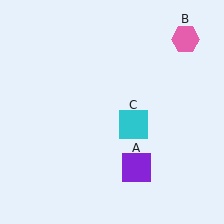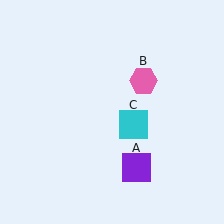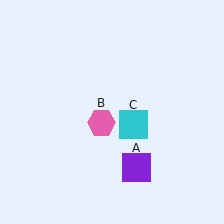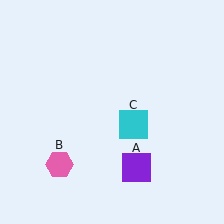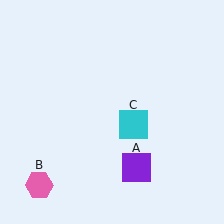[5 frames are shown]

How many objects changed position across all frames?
1 object changed position: pink hexagon (object B).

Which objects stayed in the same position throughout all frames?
Purple square (object A) and cyan square (object C) remained stationary.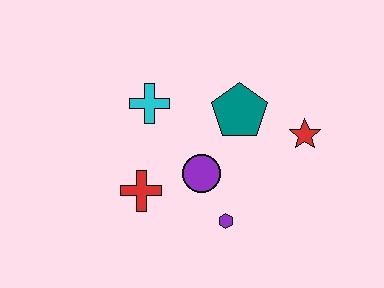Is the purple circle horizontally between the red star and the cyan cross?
Yes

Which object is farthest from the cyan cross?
The red star is farthest from the cyan cross.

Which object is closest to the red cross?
The purple circle is closest to the red cross.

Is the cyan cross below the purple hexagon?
No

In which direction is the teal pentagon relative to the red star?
The teal pentagon is to the left of the red star.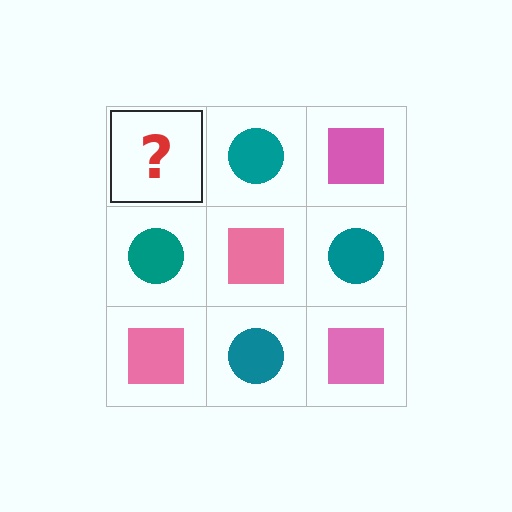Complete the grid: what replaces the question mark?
The question mark should be replaced with a pink square.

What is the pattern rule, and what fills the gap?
The rule is that it alternates pink square and teal circle in a checkerboard pattern. The gap should be filled with a pink square.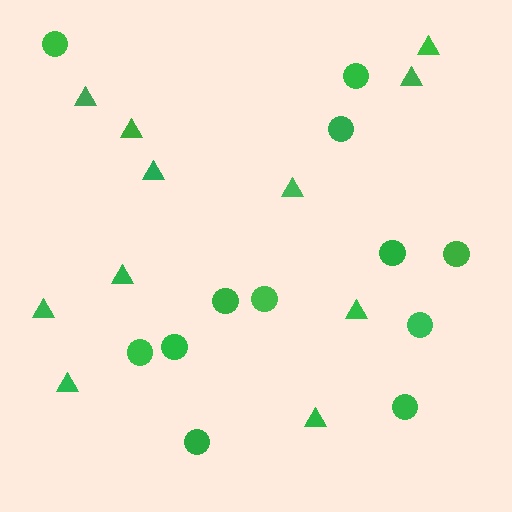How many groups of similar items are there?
There are 2 groups: one group of triangles (11) and one group of circles (12).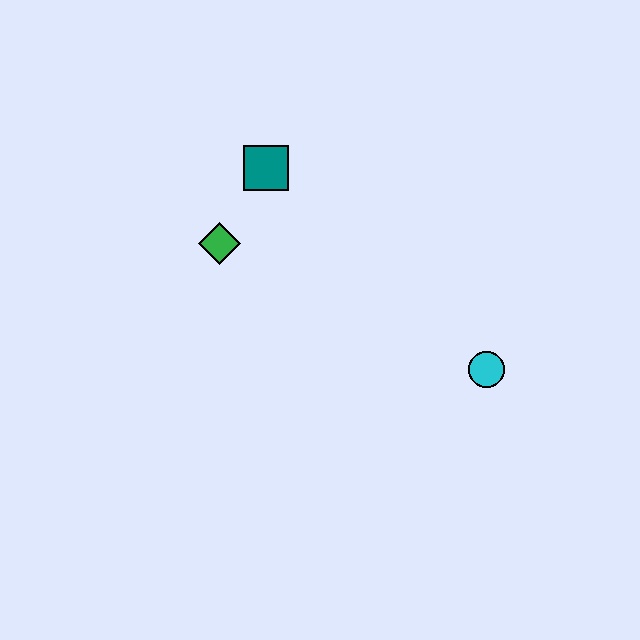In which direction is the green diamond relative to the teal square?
The green diamond is below the teal square.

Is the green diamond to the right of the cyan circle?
No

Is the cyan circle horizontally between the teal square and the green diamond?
No